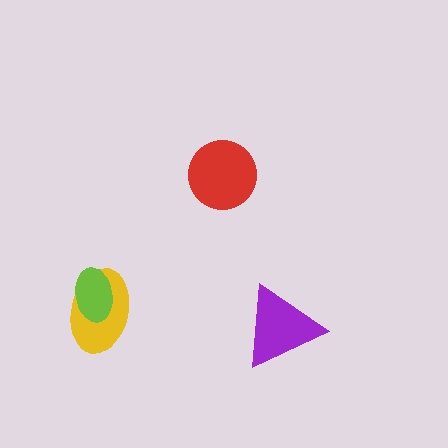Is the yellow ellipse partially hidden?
Yes, it is partially covered by another shape.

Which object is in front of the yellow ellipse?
The lime ellipse is in front of the yellow ellipse.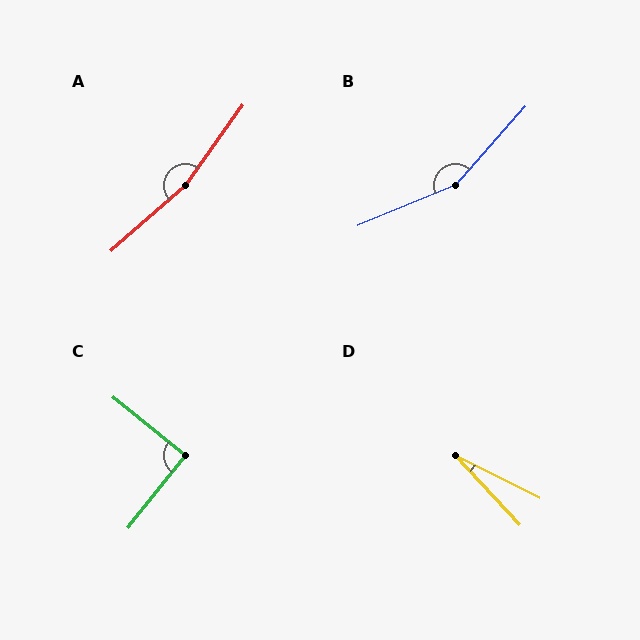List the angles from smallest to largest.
D (20°), C (90°), B (154°), A (167°).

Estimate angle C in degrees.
Approximately 90 degrees.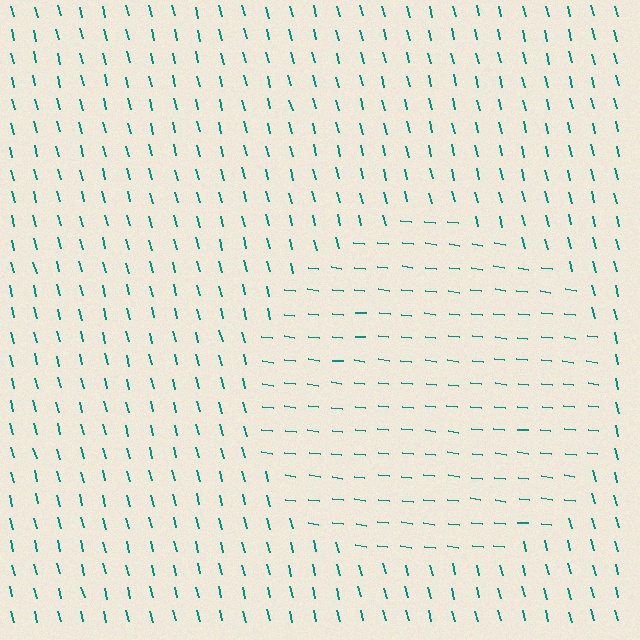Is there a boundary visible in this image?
Yes, there is a texture boundary formed by a change in line orientation.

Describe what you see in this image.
The image is filled with small teal line segments. A circle region in the image has lines oriented differently from the surrounding lines, creating a visible texture boundary.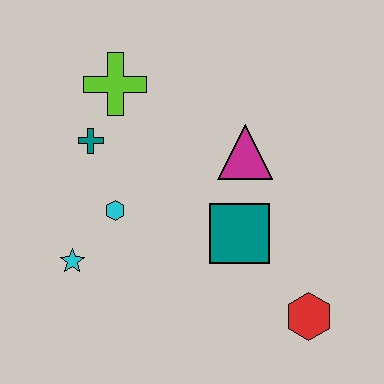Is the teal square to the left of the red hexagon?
Yes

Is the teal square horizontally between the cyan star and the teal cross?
No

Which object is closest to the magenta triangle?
The teal square is closest to the magenta triangle.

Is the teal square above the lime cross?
No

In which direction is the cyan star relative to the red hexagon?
The cyan star is to the left of the red hexagon.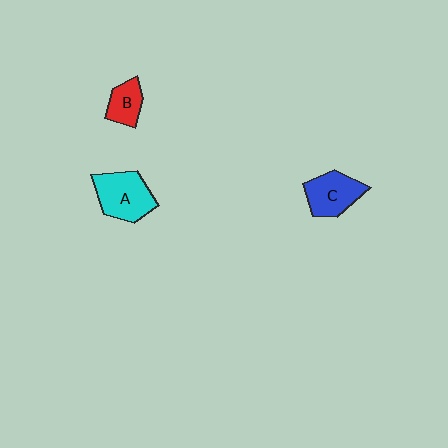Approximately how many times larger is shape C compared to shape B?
Approximately 1.6 times.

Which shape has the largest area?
Shape A (cyan).